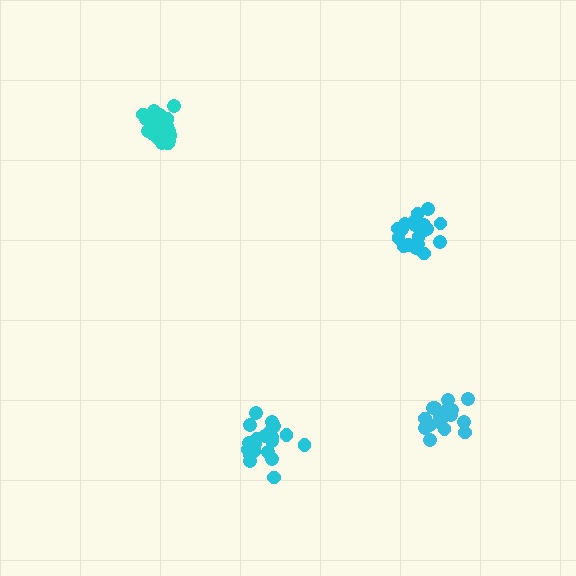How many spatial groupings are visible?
There are 4 spatial groupings.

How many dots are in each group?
Group 1: 21 dots, Group 2: 21 dots, Group 3: 19 dots, Group 4: 17 dots (78 total).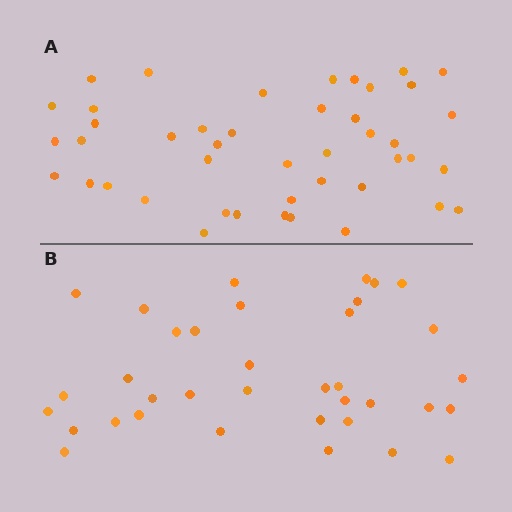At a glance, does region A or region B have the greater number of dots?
Region A (the top region) has more dots.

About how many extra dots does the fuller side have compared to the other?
Region A has roughly 8 or so more dots than region B.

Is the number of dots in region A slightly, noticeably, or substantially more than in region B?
Region A has only slightly more — the two regions are fairly close. The ratio is roughly 1.2 to 1.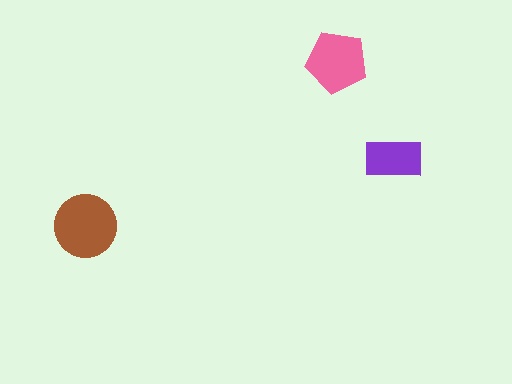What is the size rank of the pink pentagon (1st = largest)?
2nd.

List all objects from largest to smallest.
The brown circle, the pink pentagon, the purple rectangle.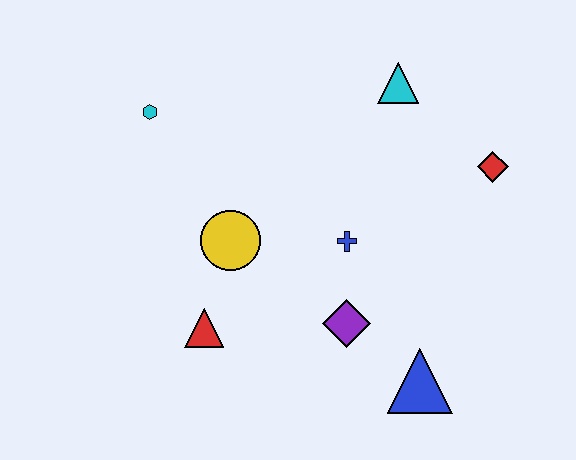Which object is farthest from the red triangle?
The red diamond is farthest from the red triangle.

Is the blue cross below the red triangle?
No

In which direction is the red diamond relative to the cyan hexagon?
The red diamond is to the right of the cyan hexagon.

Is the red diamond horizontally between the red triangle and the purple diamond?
No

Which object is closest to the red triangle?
The yellow circle is closest to the red triangle.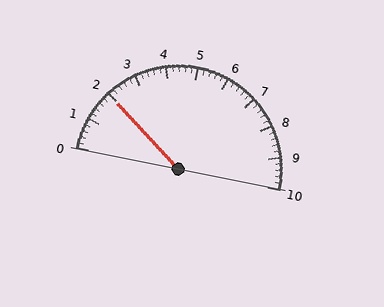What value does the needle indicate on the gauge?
The needle indicates approximately 2.0.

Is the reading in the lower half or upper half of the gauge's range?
The reading is in the lower half of the range (0 to 10).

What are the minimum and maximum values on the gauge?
The gauge ranges from 0 to 10.